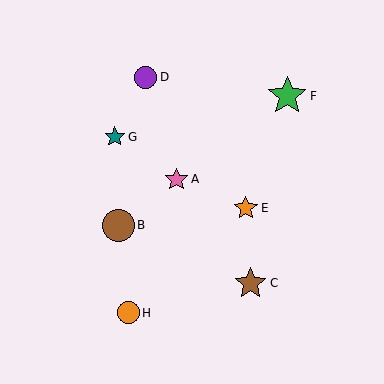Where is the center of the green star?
The center of the green star is at (287, 96).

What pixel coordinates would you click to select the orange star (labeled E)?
Click at (246, 208) to select the orange star E.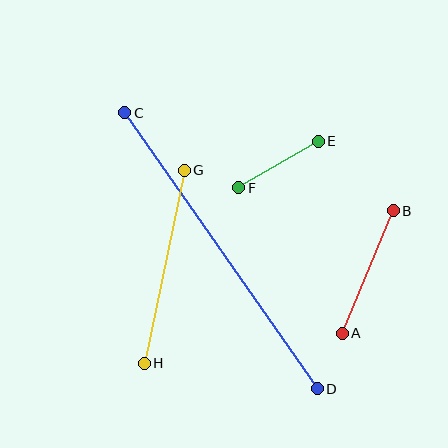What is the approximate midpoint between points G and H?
The midpoint is at approximately (164, 267) pixels.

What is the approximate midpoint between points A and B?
The midpoint is at approximately (368, 272) pixels.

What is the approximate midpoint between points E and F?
The midpoint is at approximately (278, 164) pixels.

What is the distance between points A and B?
The distance is approximately 133 pixels.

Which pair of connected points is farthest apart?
Points C and D are farthest apart.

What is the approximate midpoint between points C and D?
The midpoint is at approximately (221, 251) pixels.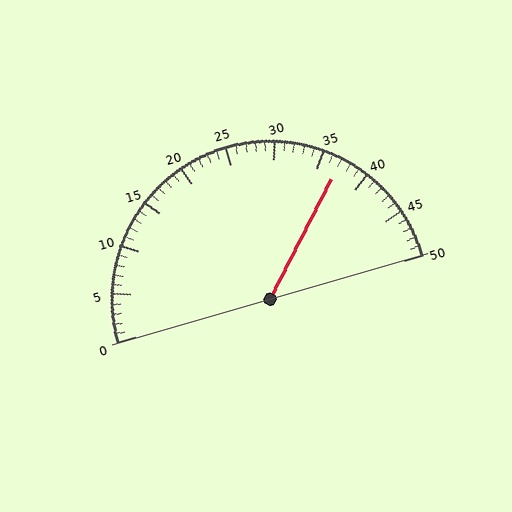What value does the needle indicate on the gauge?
The needle indicates approximately 37.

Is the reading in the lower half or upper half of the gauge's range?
The reading is in the upper half of the range (0 to 50).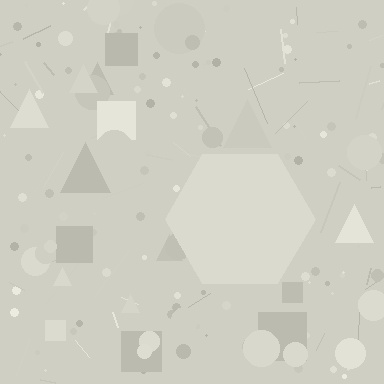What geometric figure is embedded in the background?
A hexagon is embedded in the background.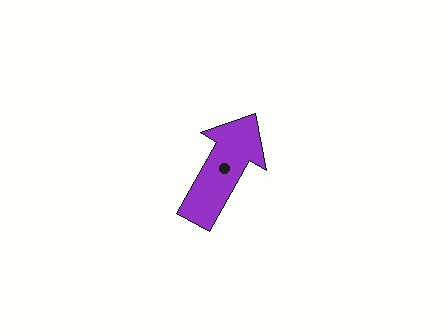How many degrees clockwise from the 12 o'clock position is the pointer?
Approximately 30 degrees.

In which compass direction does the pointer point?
Northeast.